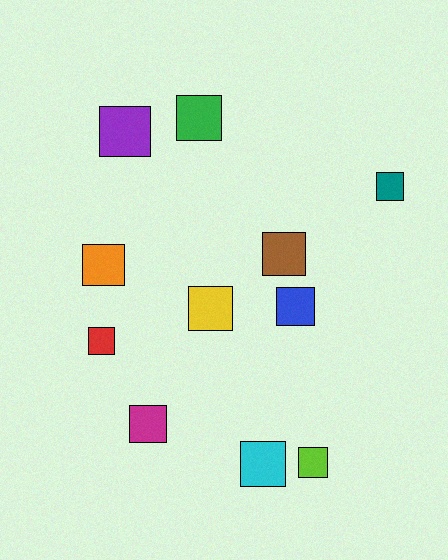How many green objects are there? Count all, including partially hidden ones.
There is 1 green object.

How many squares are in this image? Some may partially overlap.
There are 11 squares.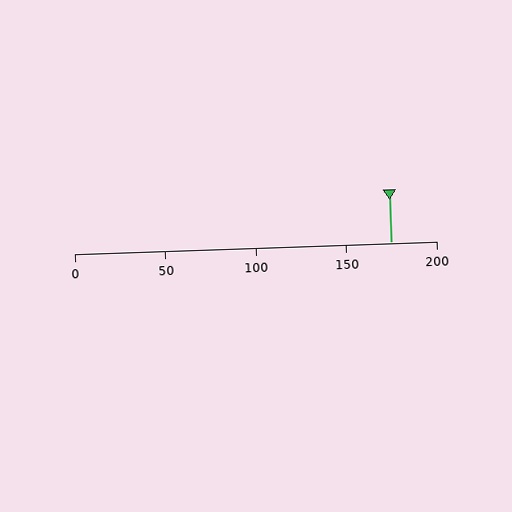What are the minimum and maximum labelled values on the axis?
The axis runs from 0 to 200.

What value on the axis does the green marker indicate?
The marker indicates approximately 175.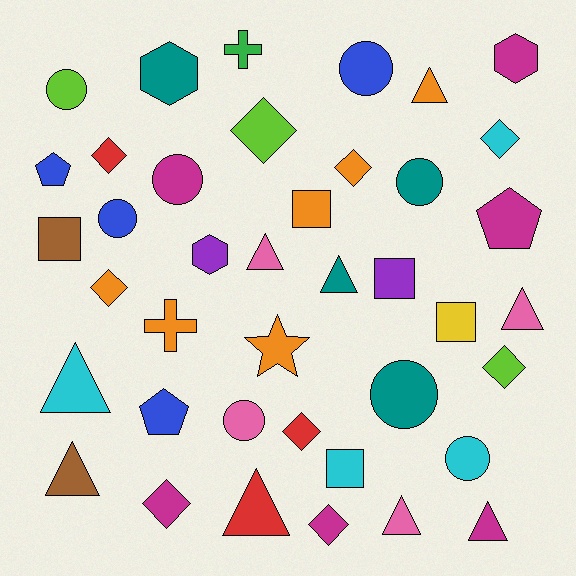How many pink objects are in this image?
There are 4 pink objects.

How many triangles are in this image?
There are 9 triangles.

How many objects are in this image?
There are 40 objects.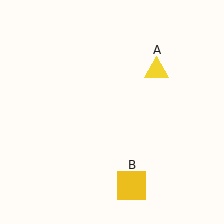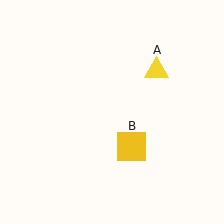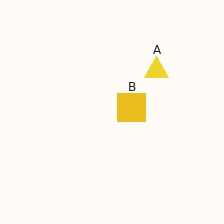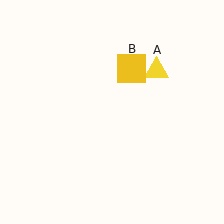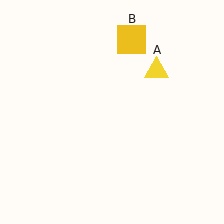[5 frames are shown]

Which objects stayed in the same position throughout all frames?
Yellow triangle (object A) remained stationary.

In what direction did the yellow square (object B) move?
The yellow square (object B) moved up.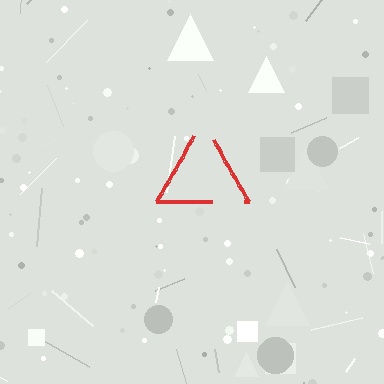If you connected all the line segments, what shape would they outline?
They would outline a triangle.